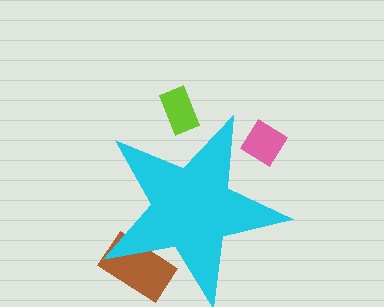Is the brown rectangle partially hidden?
Yes, the brown rectangle is partially hidden behind the cyan star.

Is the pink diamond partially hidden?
Yes, the pink diamond is partially hidden behind the cyan star.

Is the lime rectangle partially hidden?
Yes, the lime rectangle is partially hidden behind the cyan star.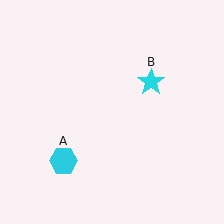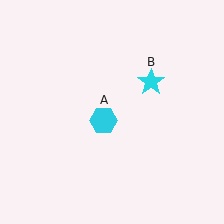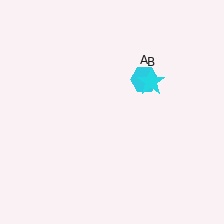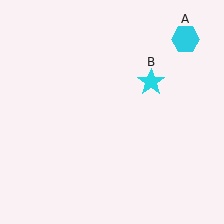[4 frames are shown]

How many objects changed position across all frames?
1 object changed position: cyan hexagon (object A).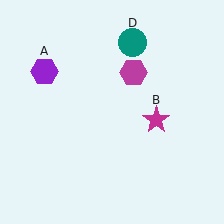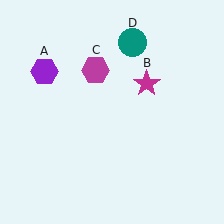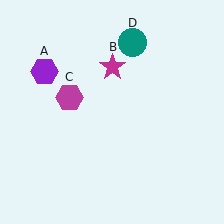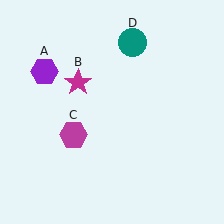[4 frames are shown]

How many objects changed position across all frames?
2 objects changed position: magenta star (object B), magenta hexagon (object C).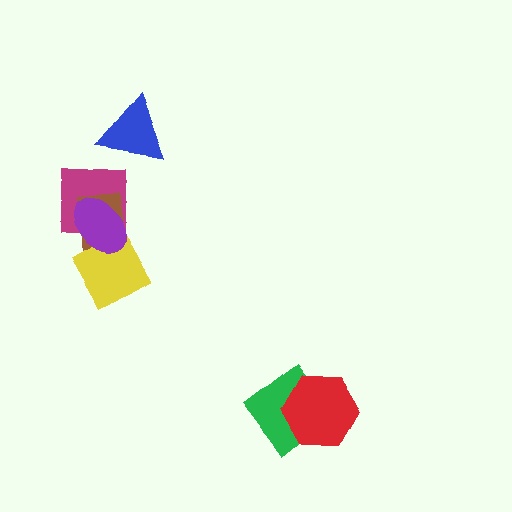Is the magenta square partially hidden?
Yes, it is partially covered by another shape.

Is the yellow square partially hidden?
Yes, it is partially covered by another shape.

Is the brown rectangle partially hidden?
Yes, it is partially covered by another shape.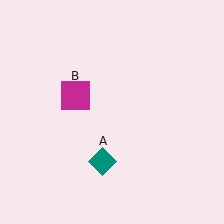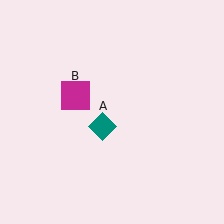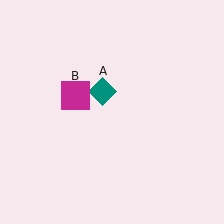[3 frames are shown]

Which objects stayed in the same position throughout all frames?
Magenta square (object B) remained stationary.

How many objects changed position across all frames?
1 object changed position: teal diamond (object A).